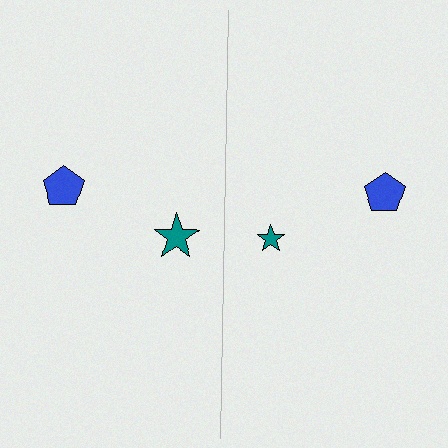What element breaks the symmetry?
The teal star on the right side has a different size than its mirror counterpart.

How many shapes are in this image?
There are 4 shapes in this image.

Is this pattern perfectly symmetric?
No, the pattern is not perfectly symmetric. The teal star on the right side has a different size than its mirror counterpart.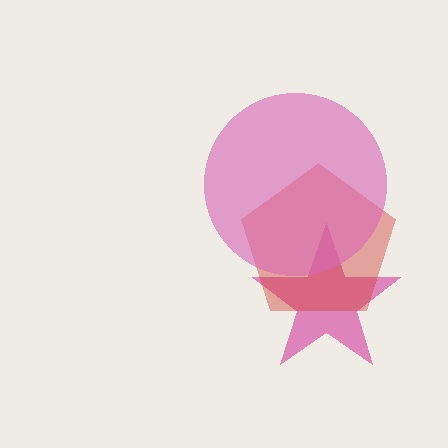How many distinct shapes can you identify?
There are 3 distinct shapes: a magenta star, a red pentagon, a pink circle.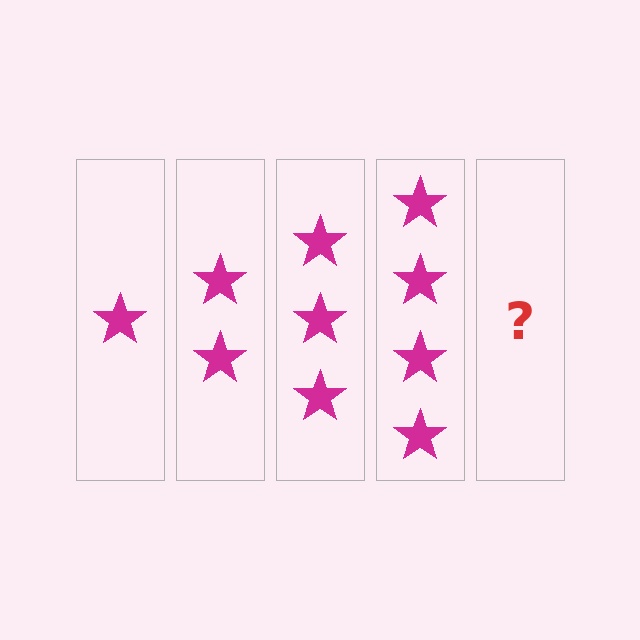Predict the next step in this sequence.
The next step is 5 stars.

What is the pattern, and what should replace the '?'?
The pattern is that each step adds one more star. The '?' should be 5 stars.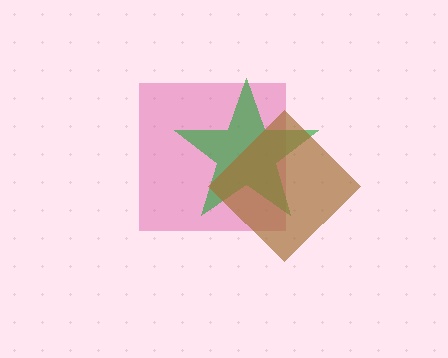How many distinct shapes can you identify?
There are 3 distinct shapes: a pink square, a green star, a brown diamond.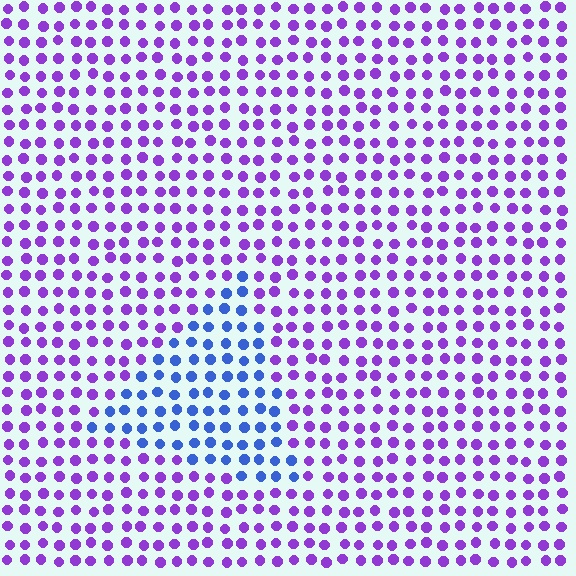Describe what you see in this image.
The image is filled with small purple elements in a uniform arrangement. A triangle-shaped region is visible where the elements are tinted to a slightly different hue, forming a subtle color boundary.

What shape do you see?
I see a triangle.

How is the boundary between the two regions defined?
The boundary is defined purely by a slight shift in hue (about 51 degrees). Spacing, size, and orientation are identical on both sides.